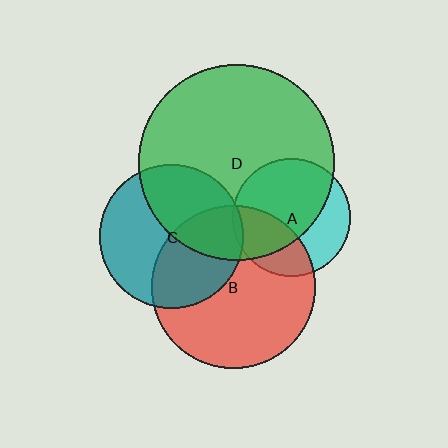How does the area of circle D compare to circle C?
Approximately 1.8 times.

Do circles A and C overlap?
Yes.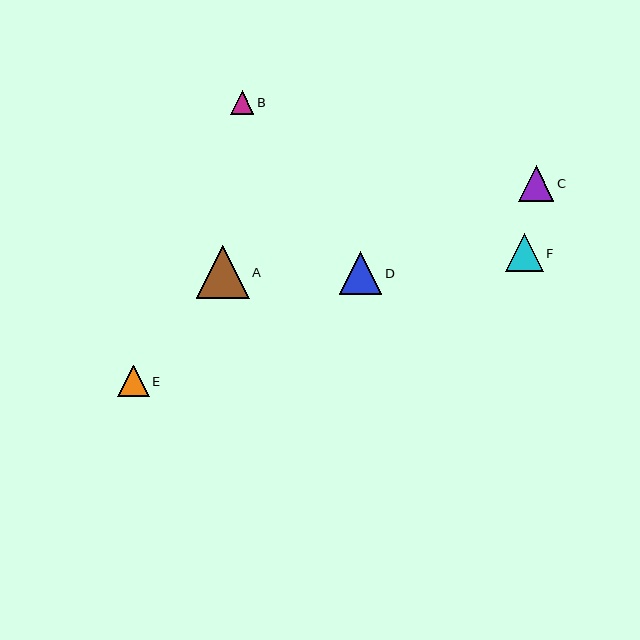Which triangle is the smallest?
Triangle B is the smallest with a size of approximately 24 pixels.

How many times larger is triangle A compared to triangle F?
Triangle A is approximately 1.4 times the size of triangle F.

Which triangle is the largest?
Triangle A is the largest with a size of approximately 53 pixels.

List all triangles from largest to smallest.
From largest to smallest: A, D, F, C, E, B.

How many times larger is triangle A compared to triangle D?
Triangle A is approximately 1.2 times the size of triangle D.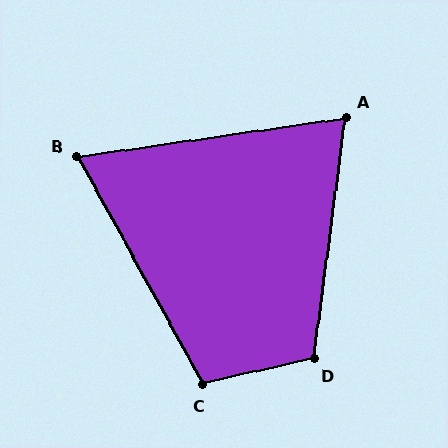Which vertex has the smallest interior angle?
B, at approximately 69 degrees.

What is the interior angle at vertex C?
Approximately 106 degrees (obtuse).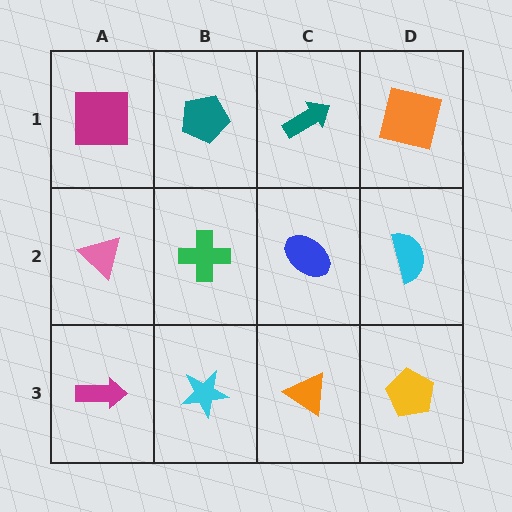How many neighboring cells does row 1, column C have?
3.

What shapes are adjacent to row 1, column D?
A cyan semicircle (row 2, column D), a teal arrow (row 1, column C).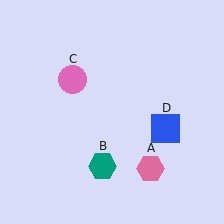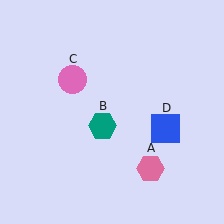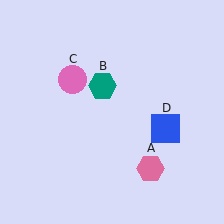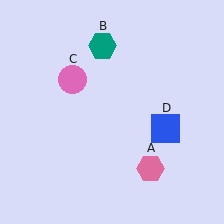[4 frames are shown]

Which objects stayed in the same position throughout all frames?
Pink hexagon (object A) and pink circle (object C) and blue square (object D) remained stationary.